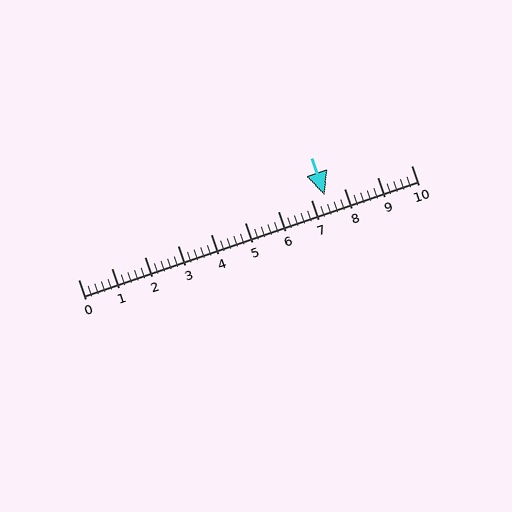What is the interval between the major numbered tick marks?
The major tick marks are spaced 1 units apart.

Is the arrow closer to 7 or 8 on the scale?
The arrow is closer to 7.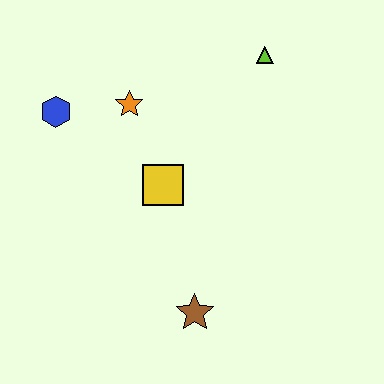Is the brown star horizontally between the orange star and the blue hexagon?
No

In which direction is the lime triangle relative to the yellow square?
The lime triangle is above the yellow square.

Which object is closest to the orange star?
The blue hexagon is closest to the orange star.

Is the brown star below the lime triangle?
Yes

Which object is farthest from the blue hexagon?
The brown star is farthest from the blue hexagon.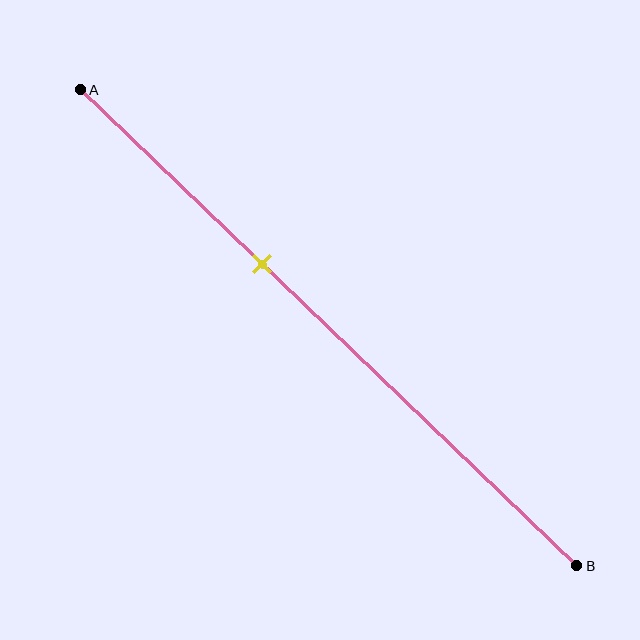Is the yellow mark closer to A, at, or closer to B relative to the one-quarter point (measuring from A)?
The yellow mark is closer to point B than the one-quarter point of segment AB.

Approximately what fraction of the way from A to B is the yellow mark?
The yellow mark is approximately 35% of the way from A to B.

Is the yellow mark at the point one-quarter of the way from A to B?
No, the mark is at about 35% from A, not at the 25% one-quarter point.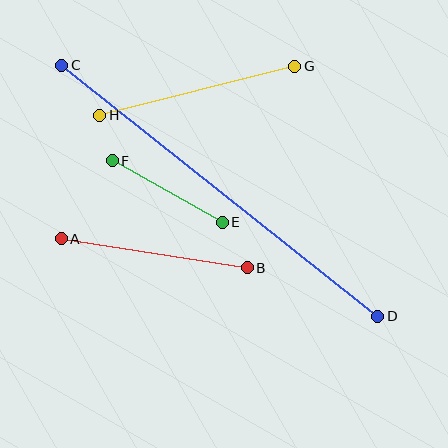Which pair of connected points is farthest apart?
Points C and D are farthest apart.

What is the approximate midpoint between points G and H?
The midpoint is at approximately (197, 91) pixels.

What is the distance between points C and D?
The distance is approximately 404 pixels.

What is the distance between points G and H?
The distance is approximately 201 pixels.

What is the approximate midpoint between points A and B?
The midpoint is at approximately (154, 253) pixels.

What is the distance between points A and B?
The distance is approximately 188 pixels.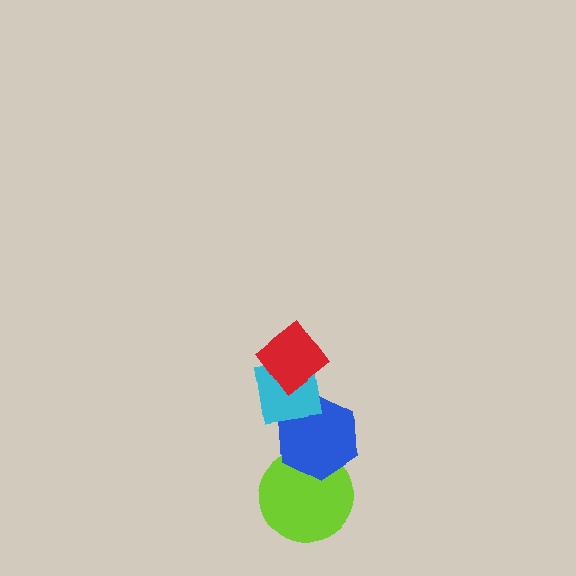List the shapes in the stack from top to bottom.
From top to bottom: the red diamond, the cyan square, the blue hexagon, the lime circle.